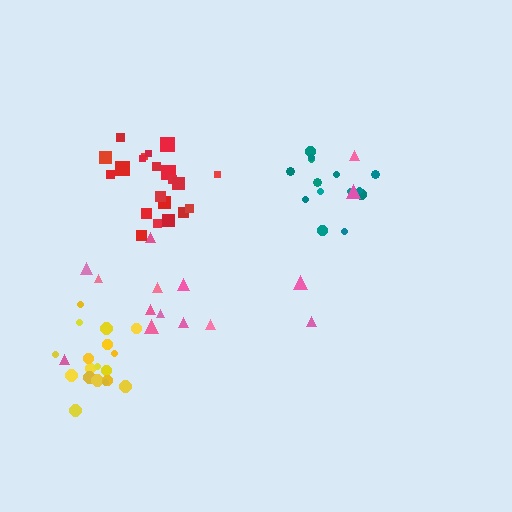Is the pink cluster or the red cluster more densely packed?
Red.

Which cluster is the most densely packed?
Yellow.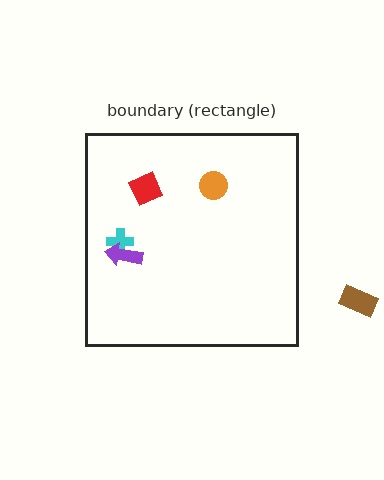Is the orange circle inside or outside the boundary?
Inside.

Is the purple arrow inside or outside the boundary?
Inside.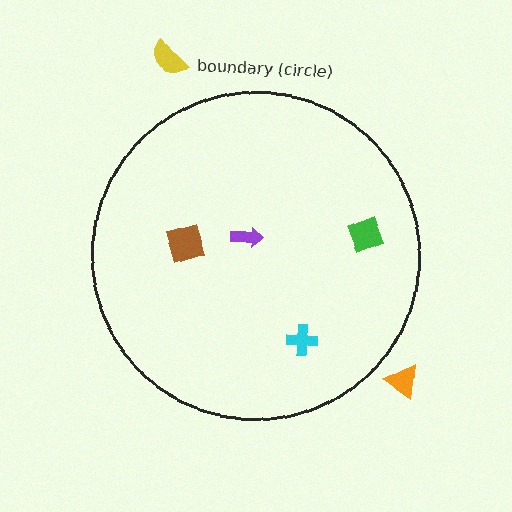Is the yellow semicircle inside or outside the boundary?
Outside.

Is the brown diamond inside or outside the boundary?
Inside.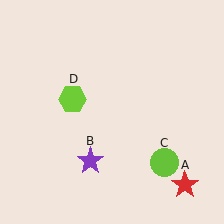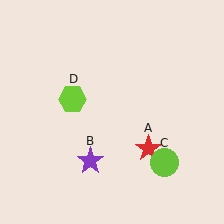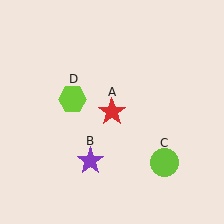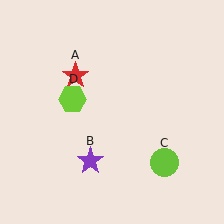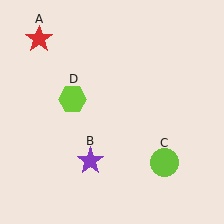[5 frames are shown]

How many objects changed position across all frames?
1 object changed position: red star (object A).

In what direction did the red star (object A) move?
The red star (object A) moved up and to the left.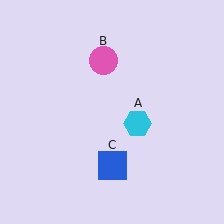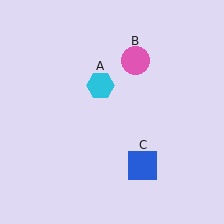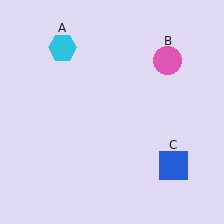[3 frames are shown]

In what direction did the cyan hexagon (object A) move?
The cyan hexagon (object A) moved up and to the left.